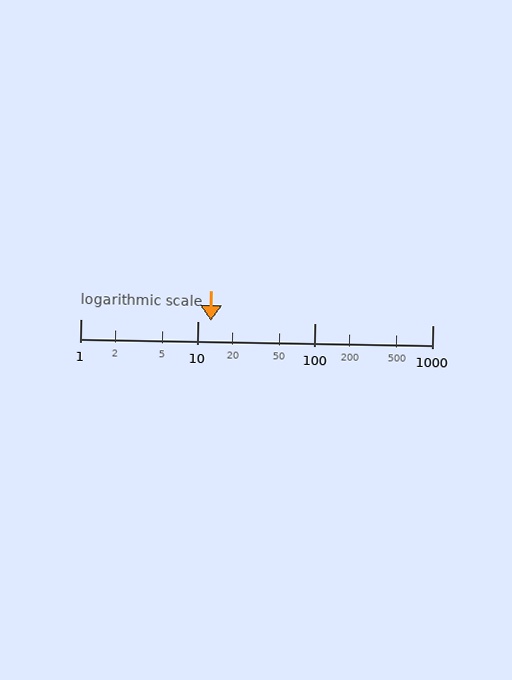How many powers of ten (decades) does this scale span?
The scale spans 3 decades, from 1 to 1000.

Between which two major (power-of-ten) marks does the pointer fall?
The pointer is between 10 and 100.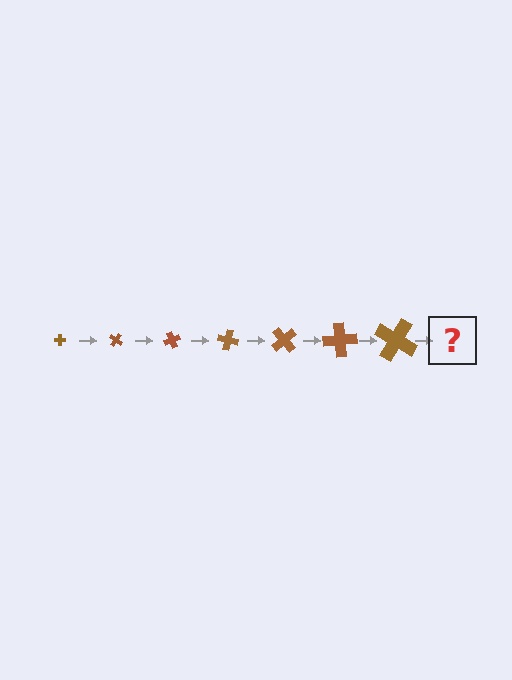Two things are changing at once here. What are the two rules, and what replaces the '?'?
The two rules are that the cross grows larger each step and it rotates 35 degrees each step. The '?' should be a cross, larger than the previous one and rotated 245 degrees from the start.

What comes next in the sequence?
The next element should be a cross, larger than the previous one and rotated 245 degrees from the start.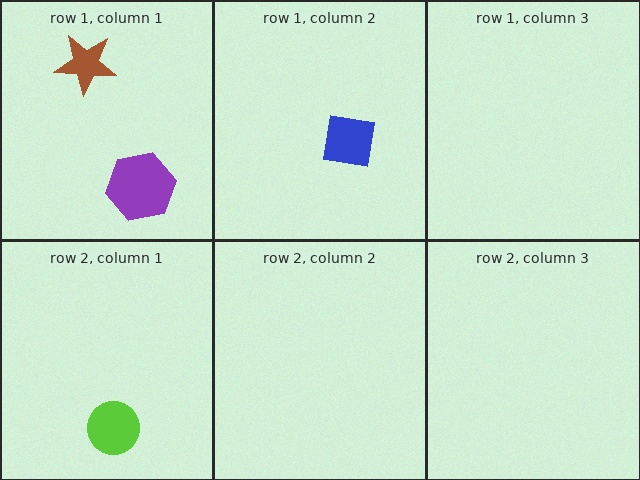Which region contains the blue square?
The row 1, column 2 region.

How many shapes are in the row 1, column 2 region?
1.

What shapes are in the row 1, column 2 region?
The blue square.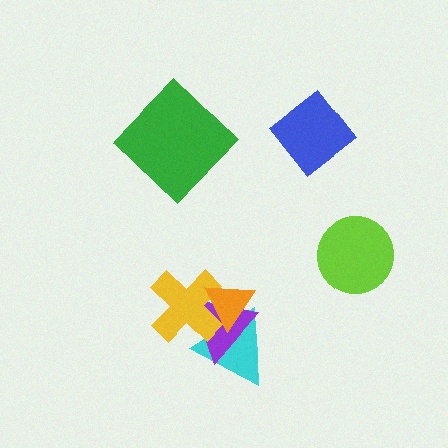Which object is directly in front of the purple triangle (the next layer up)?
The yellow cross is directly in front of the purple triangle.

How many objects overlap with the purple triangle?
3 objects overlap with the purple triangle.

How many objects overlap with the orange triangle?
3 objects overlap with the orange triangle.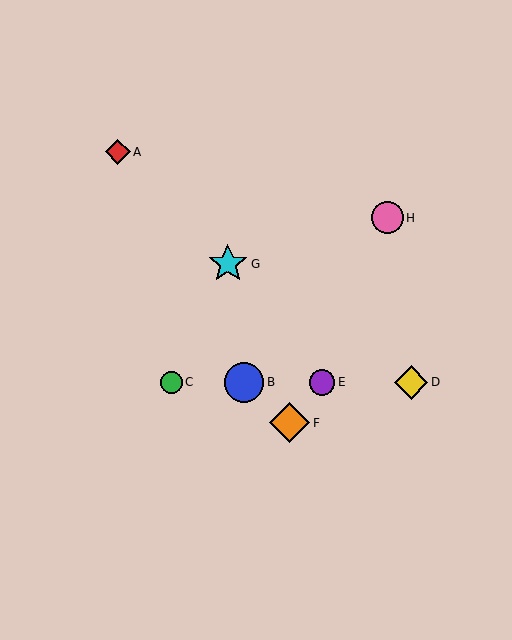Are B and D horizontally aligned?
Yes, both are at y≈383.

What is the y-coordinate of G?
Object G is at y≈264.